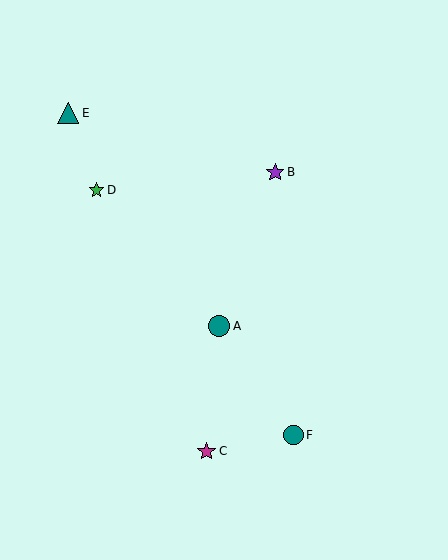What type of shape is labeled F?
Shape F is a teal circle.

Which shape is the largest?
The teal circle (labeled A) is the largest.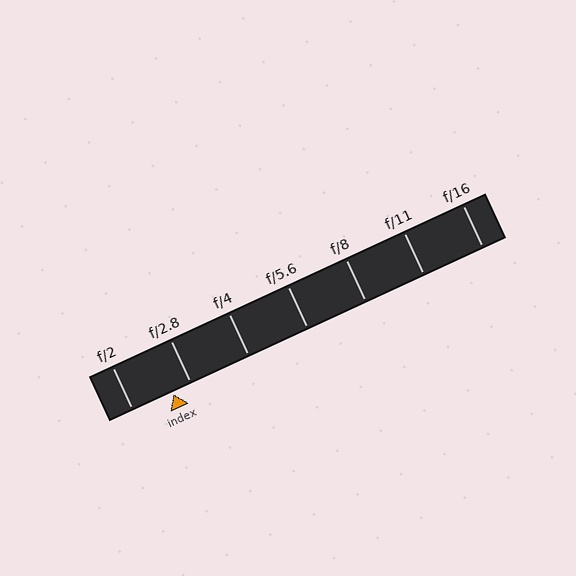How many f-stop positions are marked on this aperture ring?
There are 7 f-stop positions marked.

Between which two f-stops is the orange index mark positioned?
The index mark is between f/2 and f/2.8.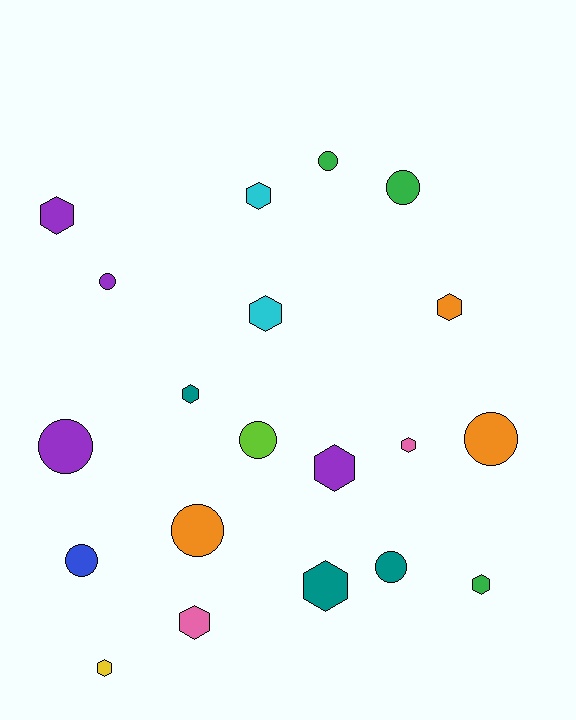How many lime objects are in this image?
There is 1 lime object.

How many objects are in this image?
There are 20 objects.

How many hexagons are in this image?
There are 11 hexagons.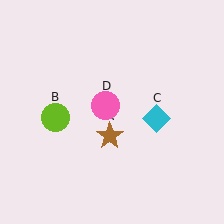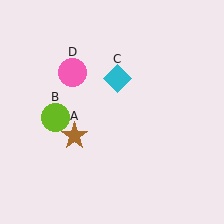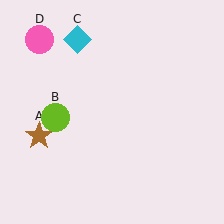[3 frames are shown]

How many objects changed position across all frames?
3 objects changed position: brown star (object A), cyan diamond (object C), pink circle (object D).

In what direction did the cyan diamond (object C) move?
The cyan diamond (object C) moved up and to the left.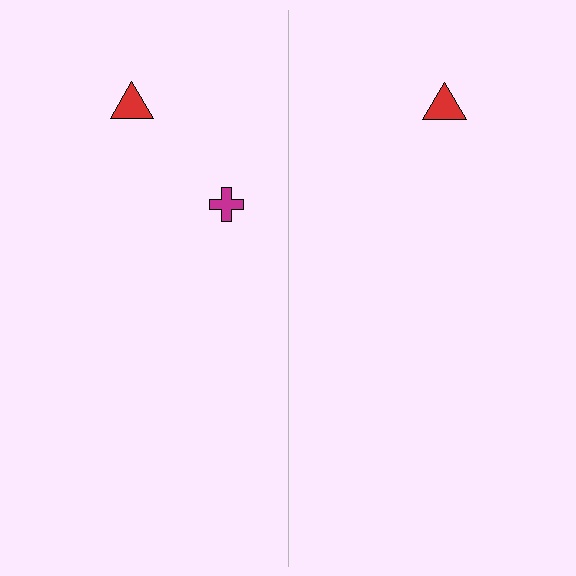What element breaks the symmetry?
A magenta cross is missing from the right side.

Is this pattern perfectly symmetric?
No, the pattern is not perfectly symmetric. A magenta cross is missing from the right side.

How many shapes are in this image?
There are 3 shapes in this image.